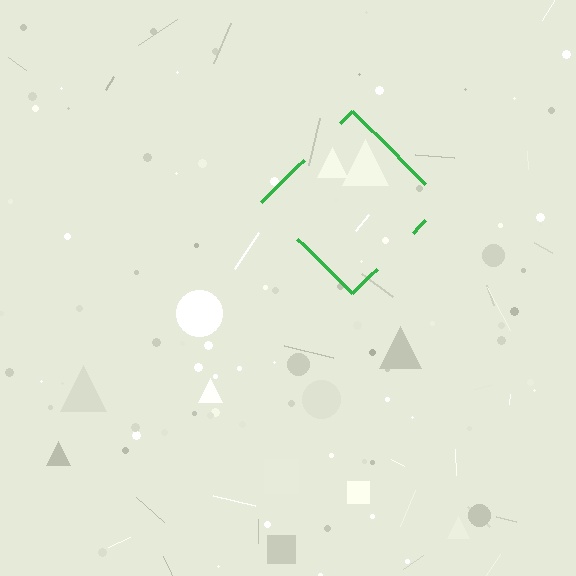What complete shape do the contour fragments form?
The contour fragments form a diamond.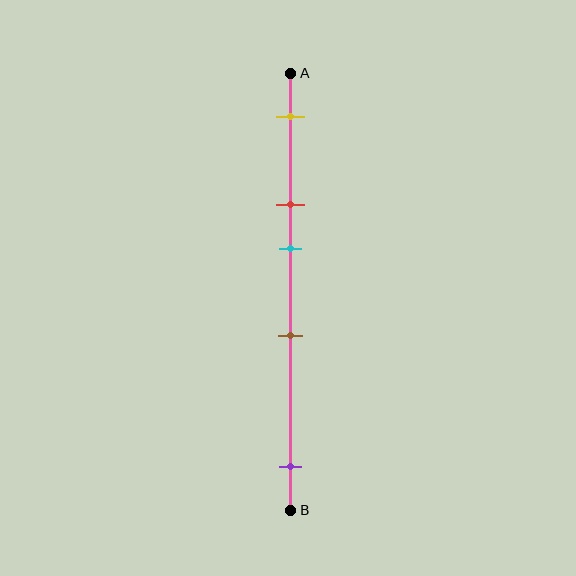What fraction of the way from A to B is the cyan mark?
The cyan mark is approximately 40% (0.4) of the way from A to B.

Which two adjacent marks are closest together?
The red and cyan marks are the closest adjacent pair.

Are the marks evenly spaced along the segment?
No, the marks are not evenly spaced.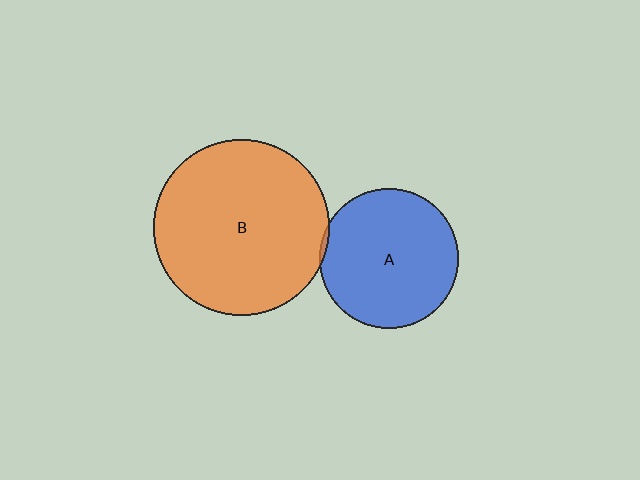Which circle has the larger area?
Circle B (orange).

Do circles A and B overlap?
Yes.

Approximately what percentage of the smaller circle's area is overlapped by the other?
Approximately 5%.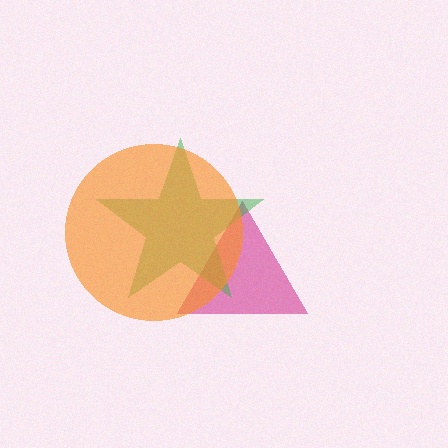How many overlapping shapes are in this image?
There are 3 overlapping shapes in the image.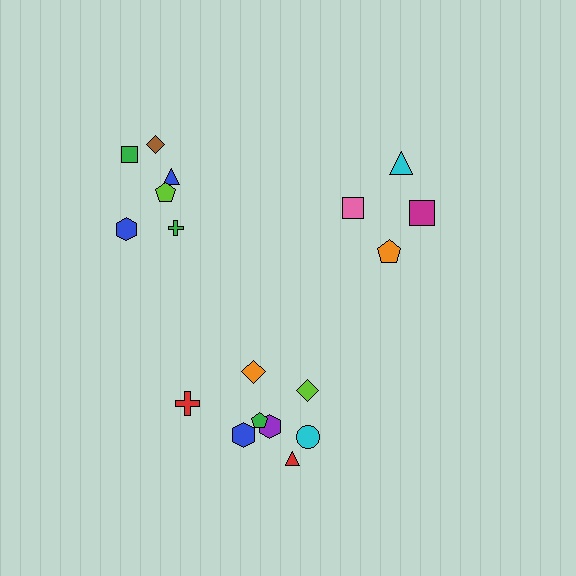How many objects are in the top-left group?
There are 6 objects.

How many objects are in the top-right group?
There are 4 objects.